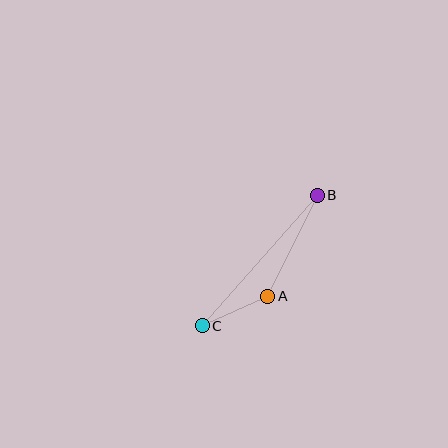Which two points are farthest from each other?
Points B and C are farthest from each other.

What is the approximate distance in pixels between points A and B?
The distance between A and B is approximately 112 pixels.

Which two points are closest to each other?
Points A and C are closest to each other.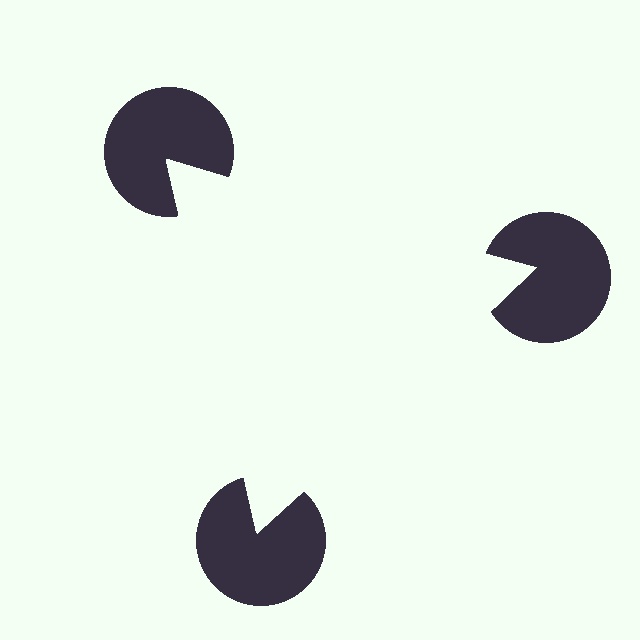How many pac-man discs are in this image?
There are 3 — one at each vertex of the illusory triangle.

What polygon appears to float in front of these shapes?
An illusory triangle — its edges are inferred from the aligned wedge cuts in the pac-man discs, not physically drawn.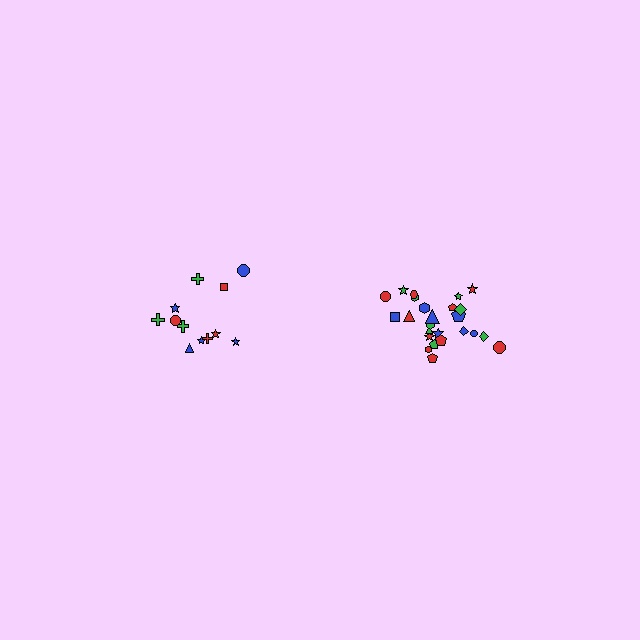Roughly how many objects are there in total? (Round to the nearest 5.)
Roughly 35 objects in total.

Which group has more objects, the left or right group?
The right group.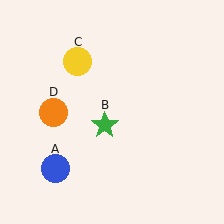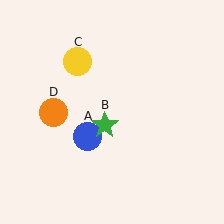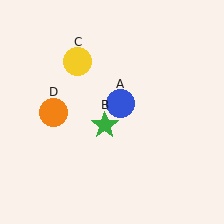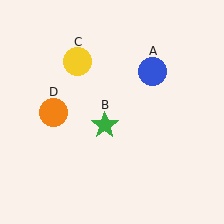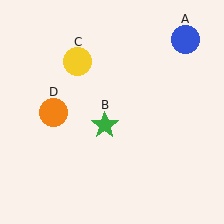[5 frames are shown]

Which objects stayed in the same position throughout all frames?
Green star (object B) and yellow circle (object C) and orange circle (object D) remained stationary.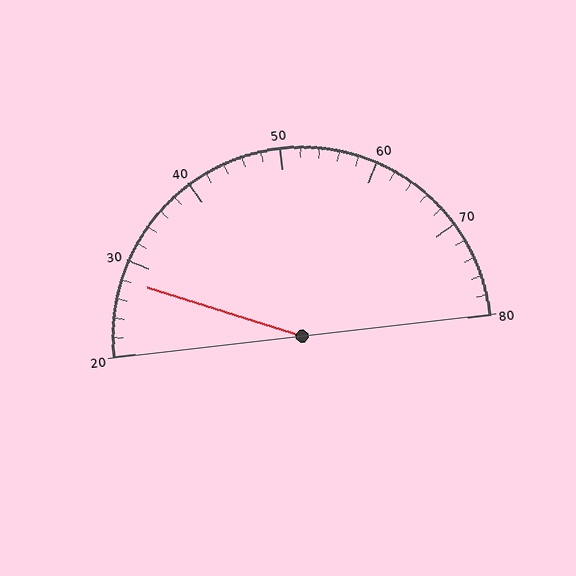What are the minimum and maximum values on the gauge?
The gauge ranges from 20 to 80.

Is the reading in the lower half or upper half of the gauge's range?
The reading is in the lower half of the range (20 to 80).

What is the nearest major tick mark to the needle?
The nearest major tick mark is 30.